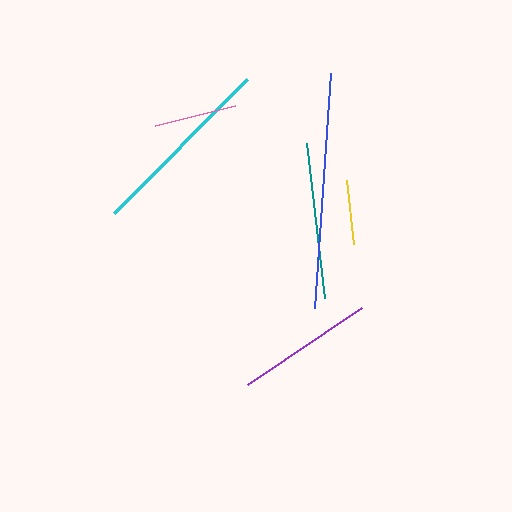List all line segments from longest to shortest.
From longest to shortest: blue, cyan, teal, purple, pink, yellow.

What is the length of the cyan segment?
The cyan segment is approximately 189 pixels long.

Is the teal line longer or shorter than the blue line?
The blue line is longer than the teal line.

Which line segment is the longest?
The blue line is the longest at approximately 235 pixels.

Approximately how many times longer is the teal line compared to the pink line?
The teal line is approximately 1.9 times the length of the pink line.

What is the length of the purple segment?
The purple segment is approximately 138 pixels long.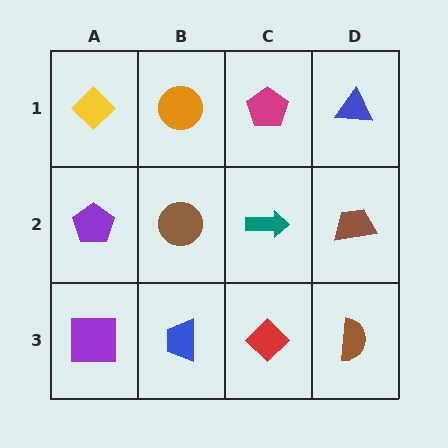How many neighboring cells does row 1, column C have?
3.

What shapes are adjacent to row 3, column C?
A teal arrow (row 2, column C), a blue trapezoid (row 3, column B), a brown semicircle (row 3, column D).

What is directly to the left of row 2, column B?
A purple pentagon.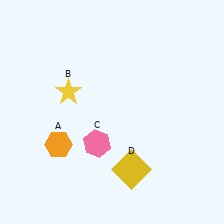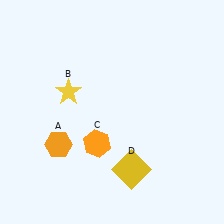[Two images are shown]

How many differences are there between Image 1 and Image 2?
There is 1 difference between the two images.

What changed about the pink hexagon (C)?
In Image 1, C is pink. In Image 2, it changed to orange.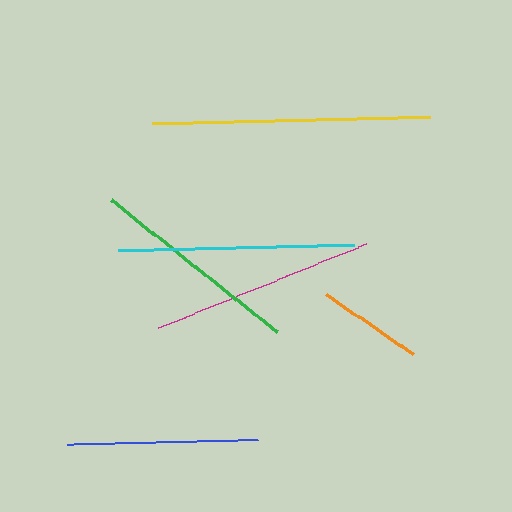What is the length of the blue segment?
The blue segment is approximately 190 pixels long.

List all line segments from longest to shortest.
From longest to shortest: yellow, cyan, magenta, green, blue, orange.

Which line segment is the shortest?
The orange line is the shortest at approximately 106 pixels.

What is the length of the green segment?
The green segment is approximately 212 pixels long.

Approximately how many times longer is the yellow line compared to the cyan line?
The yellow line is approximately 1.2 times the length of the cyan line.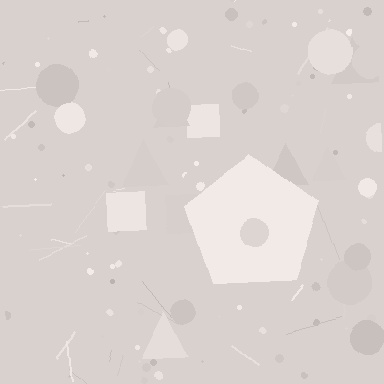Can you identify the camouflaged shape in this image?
The camouflaged shape is a pentagon.